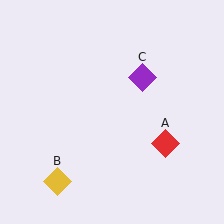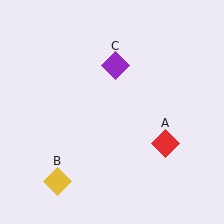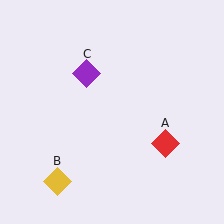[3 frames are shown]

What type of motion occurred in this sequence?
The purple diamond (object C) rotated counterclockwise around the center of the scene.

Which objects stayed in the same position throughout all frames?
Red diamond (object A) and yellow diamond (object B) remained stationary.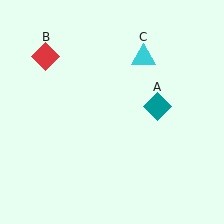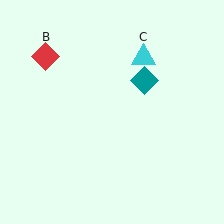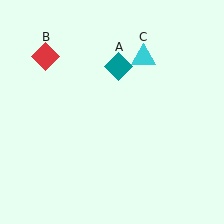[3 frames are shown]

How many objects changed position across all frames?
1 object changed position: teal diamond (object A).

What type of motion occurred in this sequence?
The teal diamond (object A) rotated counterclockwise around the center of the scene.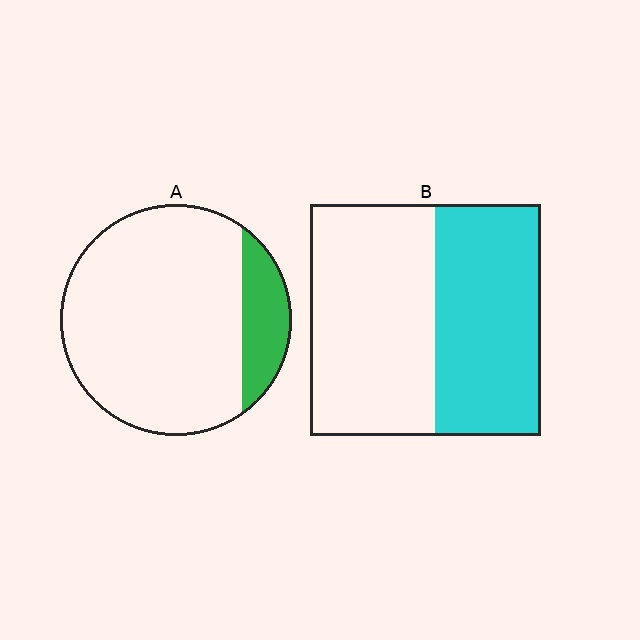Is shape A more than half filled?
No.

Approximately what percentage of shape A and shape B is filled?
A is approximately 15% and B is approximately 45%.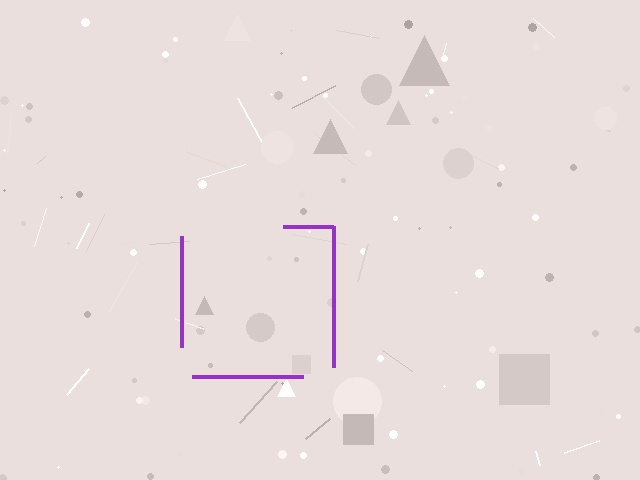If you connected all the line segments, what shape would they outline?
They would outline a square.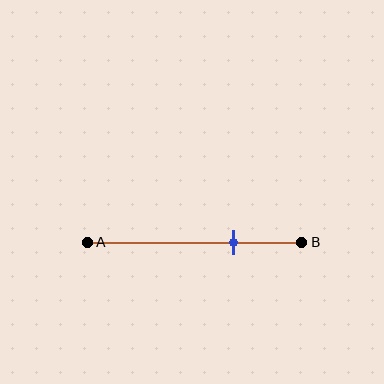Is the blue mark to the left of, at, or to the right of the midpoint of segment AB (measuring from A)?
The blue mark is to the right of the midpoint of segment AB.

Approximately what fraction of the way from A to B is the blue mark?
The blue mark is approximately 70% of the way from A to B.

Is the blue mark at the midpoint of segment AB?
No, the mark is at about 70% from A, not at the 50% midpoint.